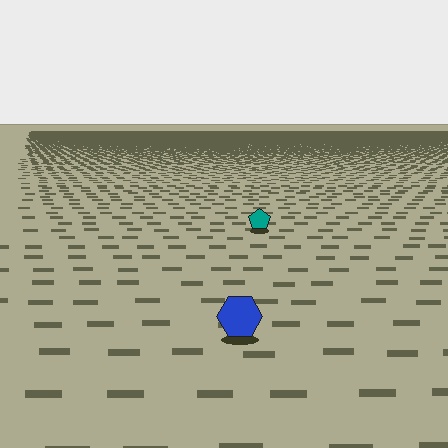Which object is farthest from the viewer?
The teal pentagon is farthest from the viewer. It appears smaller and the ground texture around it is denser.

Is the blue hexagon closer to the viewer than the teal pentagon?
Yes. The blue hexagon is closer — you can tell from the texture gradient: the ground texture is coarser near it.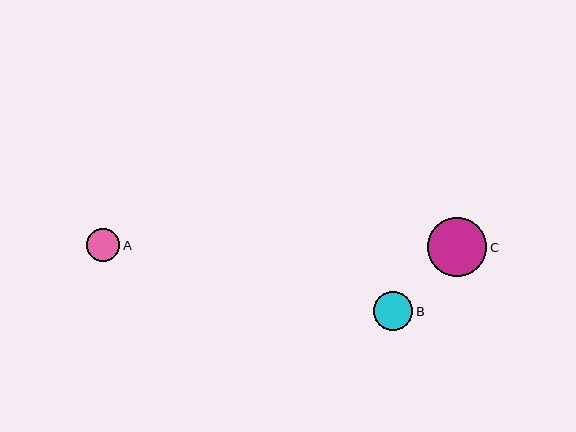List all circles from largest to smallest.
From largest to smallest: C, B, A.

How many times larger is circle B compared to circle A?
Circle B is approximately 1.2 times the size of circle A.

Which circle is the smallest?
Circle A is the smallest with a size of approximately 33 pixels.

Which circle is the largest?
Circle C is the largest with a size of approximately 59 pixels.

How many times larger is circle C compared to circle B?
Circle C is approximately 1.5 times the size of circle B.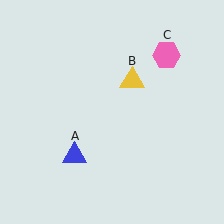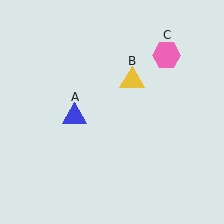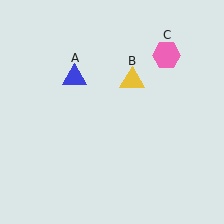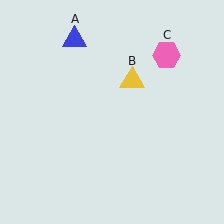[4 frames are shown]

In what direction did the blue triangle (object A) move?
The blue triangle (object A) moved up.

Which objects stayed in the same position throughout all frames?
Yellow triangle (object B) and pink hexagon (object C) remained stationary.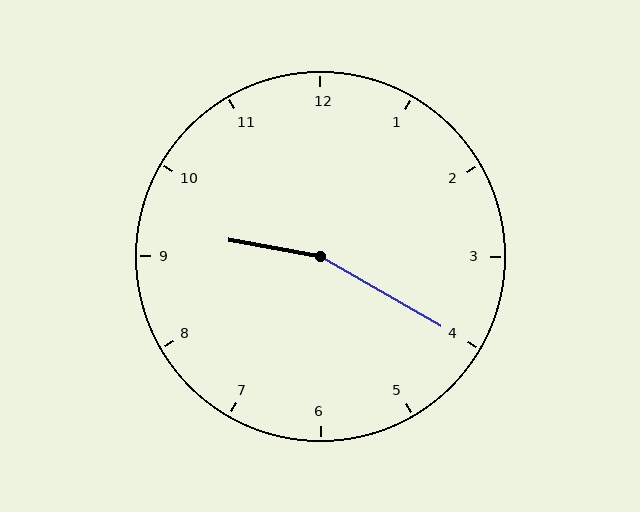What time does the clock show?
9:20.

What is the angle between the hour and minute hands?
Approximately 160 degrees.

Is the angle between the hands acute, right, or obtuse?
It is obtuse.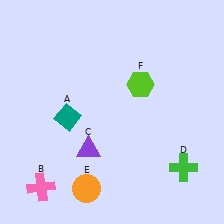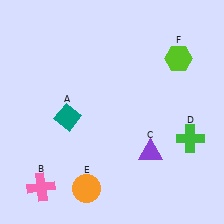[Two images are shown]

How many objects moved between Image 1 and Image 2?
3 objects moved between the two images.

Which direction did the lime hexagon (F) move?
The lime hexagon (F) moved right.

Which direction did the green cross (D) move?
The green cross (D) moved up.